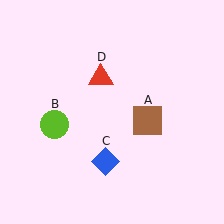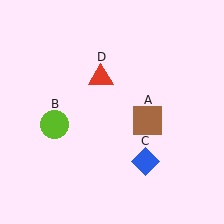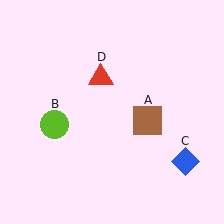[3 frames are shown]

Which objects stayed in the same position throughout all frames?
Brown square (object A) and lime circle (object B) and red triangle (object D) remained stationary.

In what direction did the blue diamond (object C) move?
The blue diamond (object C) moved right.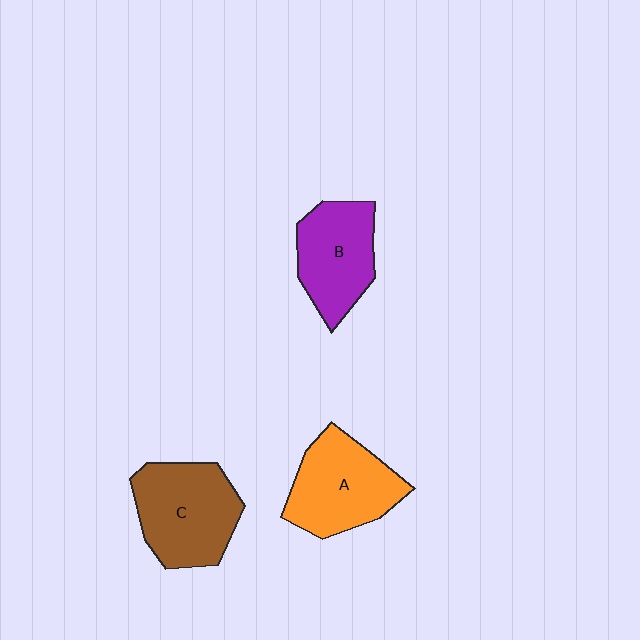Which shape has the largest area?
Shape C (brown).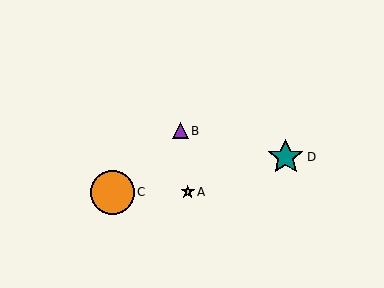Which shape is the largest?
The orange circle (labeled C) is the largest.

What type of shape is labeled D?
Shape D is a teal star.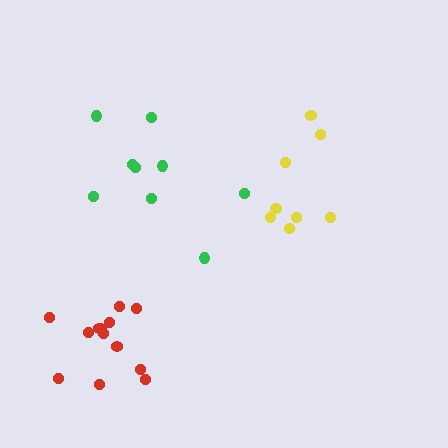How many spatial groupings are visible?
There are 3 spatial groupings.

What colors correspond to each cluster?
The clusters are colored: green, red, yellow.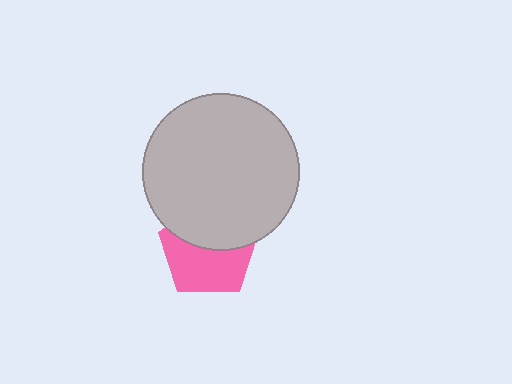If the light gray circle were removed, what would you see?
You would see the complete pink pentagon.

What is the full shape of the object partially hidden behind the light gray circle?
The partially hidden object is a pink pentagon.